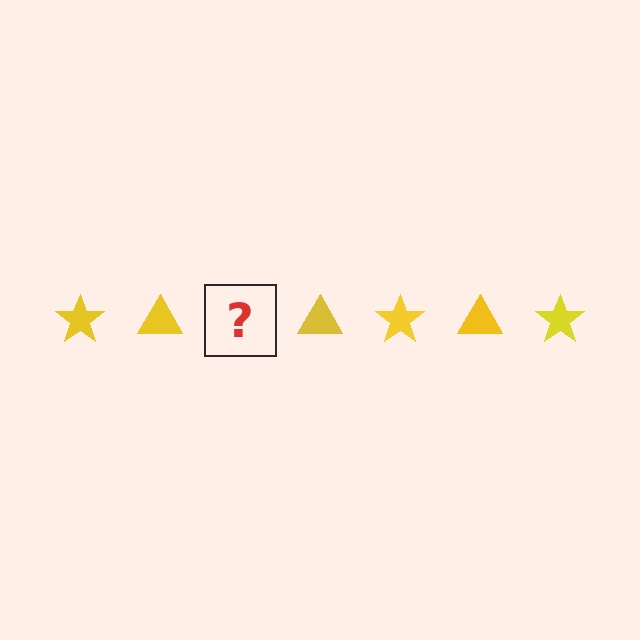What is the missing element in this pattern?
The missing element is a yellow star.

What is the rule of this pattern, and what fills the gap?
The rule is that the pattern cycles through star, triangle shapes in yellow. The gap should be filled with a yellow star.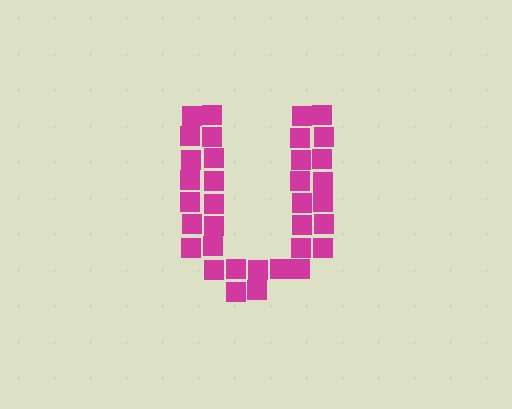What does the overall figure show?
The overall figure shows the letter U.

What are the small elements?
The small elements are squares.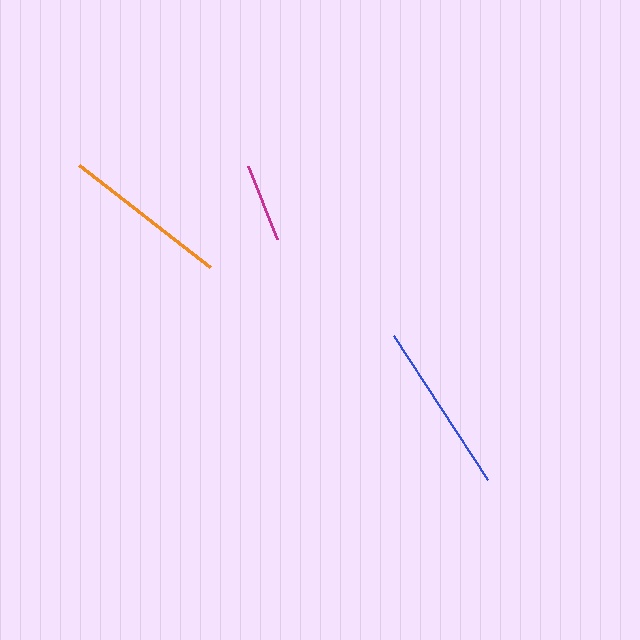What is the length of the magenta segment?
The magenta segment is approximately 79 pixels long.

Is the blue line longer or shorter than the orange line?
The blue line is longer than the orange line.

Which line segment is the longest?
The blue line is the longest at approximately 172 pixels.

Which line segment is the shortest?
The magenta line is the shortest at approximately 79 pixels.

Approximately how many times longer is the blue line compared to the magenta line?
The blue line is approximately 2.2 times the length of the magenta line.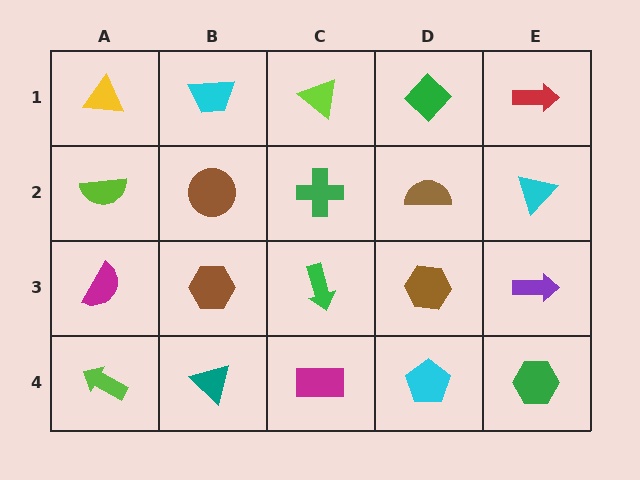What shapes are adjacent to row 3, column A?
A lime semicircle (row 2, column A), a lime arrow (row 4, column A), a brown hexagon (row 3, column B).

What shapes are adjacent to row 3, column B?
A brown circle (row 2, column B), a teal triangle (row 4, column B), a magenta semicircle (row 3, column A), a green arrow (row 3, column C).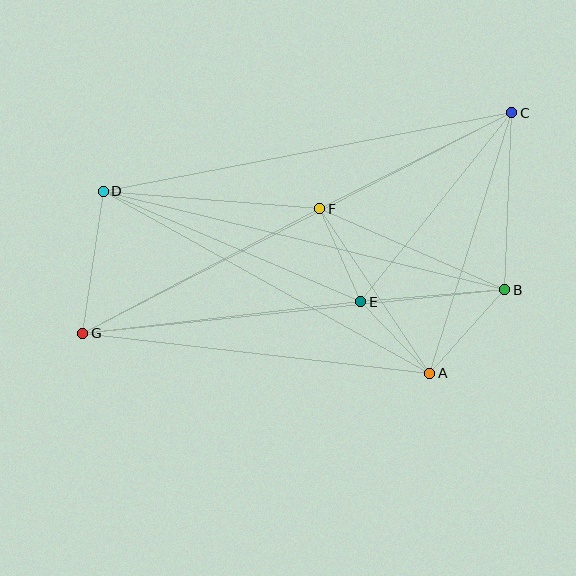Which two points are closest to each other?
Points A and E are closest to each other.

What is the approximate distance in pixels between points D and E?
The distance between D and E is approximately 280 pixels.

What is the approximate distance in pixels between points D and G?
The distance between D and G is approximately 143 pixels.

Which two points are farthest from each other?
Points C and G are farthest from each other.